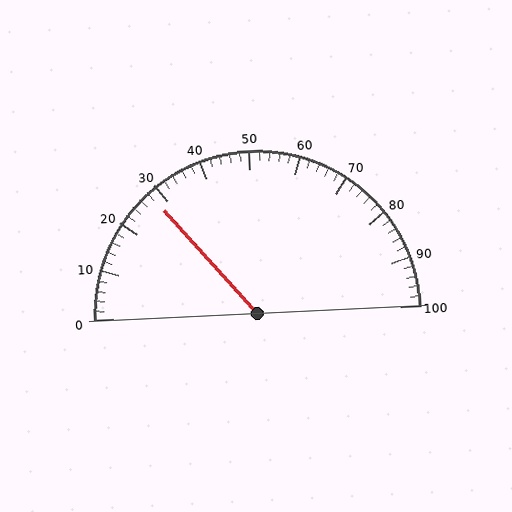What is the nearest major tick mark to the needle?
The nearest major tick mark is 30.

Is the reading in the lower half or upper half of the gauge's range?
The reading is in the lower half of the range (0 to 100).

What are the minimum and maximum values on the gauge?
The gauge ranges from 0 to 100.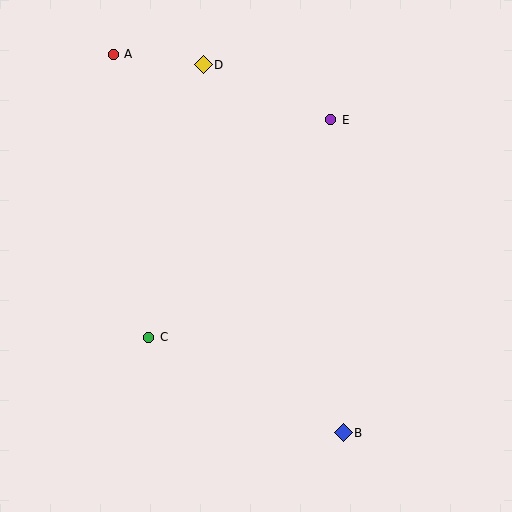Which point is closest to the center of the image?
Point C at (149, 337) is closest to the center.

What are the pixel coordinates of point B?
Point B is at (343, 433).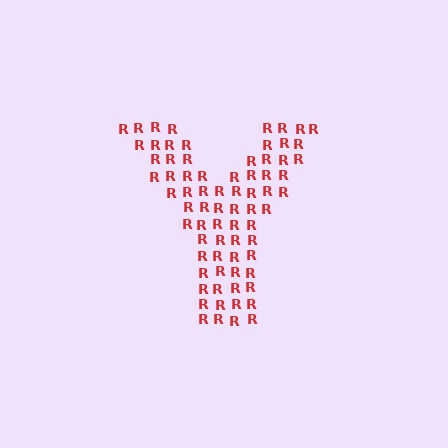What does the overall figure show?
The overall figure shows the letter Y.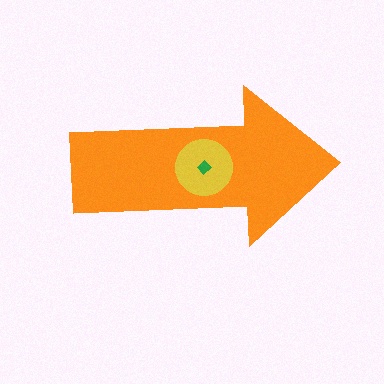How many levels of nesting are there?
3.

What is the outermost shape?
The orange arrow.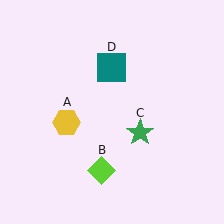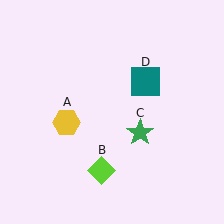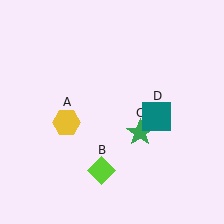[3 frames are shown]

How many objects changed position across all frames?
1 object changed position: teal square (object D).